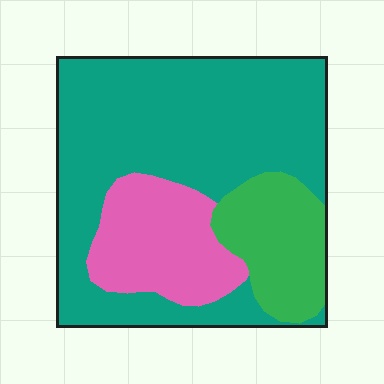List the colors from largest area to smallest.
From largest to smallest: teal, pink, green.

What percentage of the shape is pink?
Pink takes up between a sixth and a third of the shape.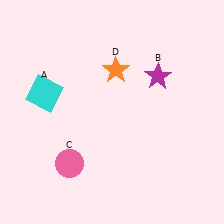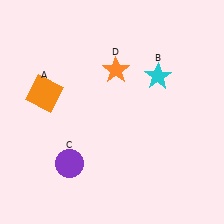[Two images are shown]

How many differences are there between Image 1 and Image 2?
There are 3 differences between the two images.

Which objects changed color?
A changed from cyan to orange. B changed from magenta to cyan. C changed from pink to purple.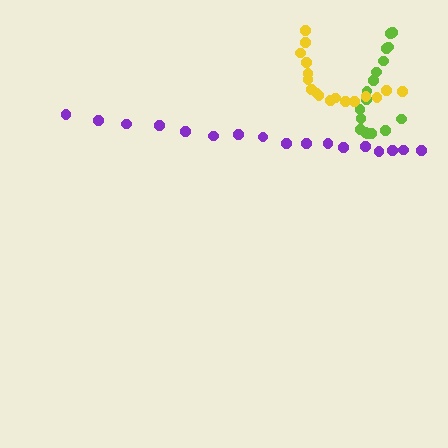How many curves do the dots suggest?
There are 3 distinct paths.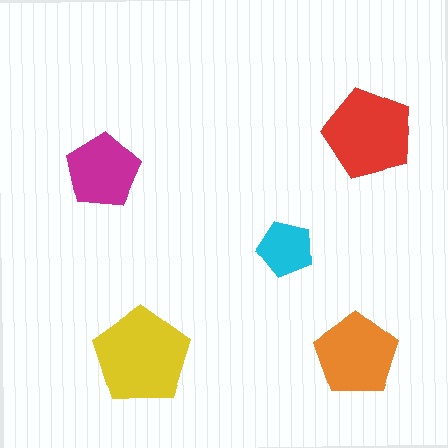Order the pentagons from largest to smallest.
the yellow one, the red one, the orange one, the magenta one, the cyan one.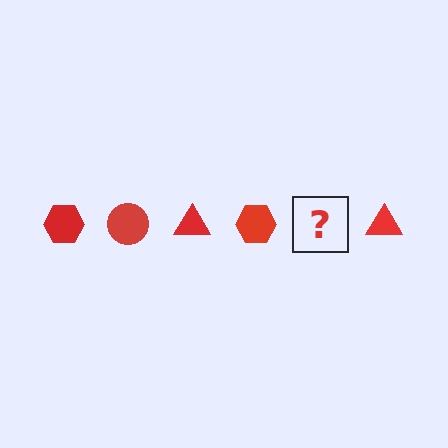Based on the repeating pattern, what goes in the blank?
The blank should be a red circle.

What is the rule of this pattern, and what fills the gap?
The rule is that the pattern cycles through hexagon, circle, triangle shapes in red. The gap should be filled with a red circle.